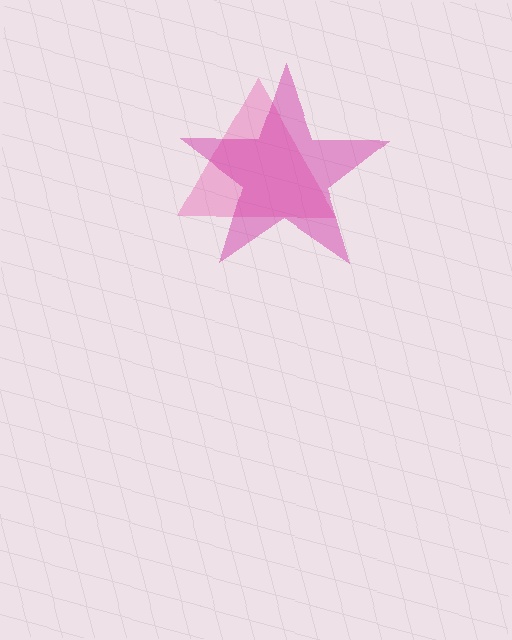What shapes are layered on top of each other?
The layered shapes are: a pink triangle, a magenta star.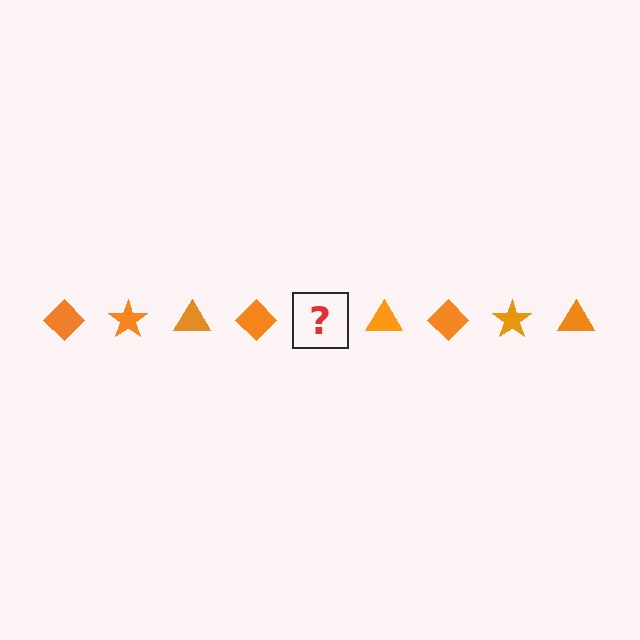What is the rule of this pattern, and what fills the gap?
The rule is that the pattern cycles through diamond, star, triangle shapes in orange. The gap should be filled with an orange star.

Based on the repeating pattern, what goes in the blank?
The blank should be an orange star.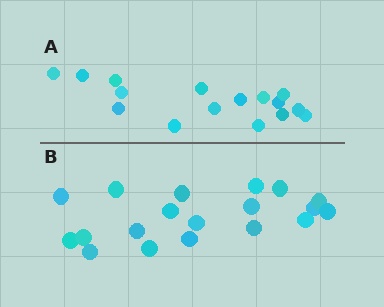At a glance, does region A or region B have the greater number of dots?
Region B (the bottom region) has more dots.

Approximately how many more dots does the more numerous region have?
Region B has just a few more — roughly 2 or 3 more dots than region A.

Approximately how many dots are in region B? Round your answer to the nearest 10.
About 20 dots. (The exact count is 19, which rounds to 20.)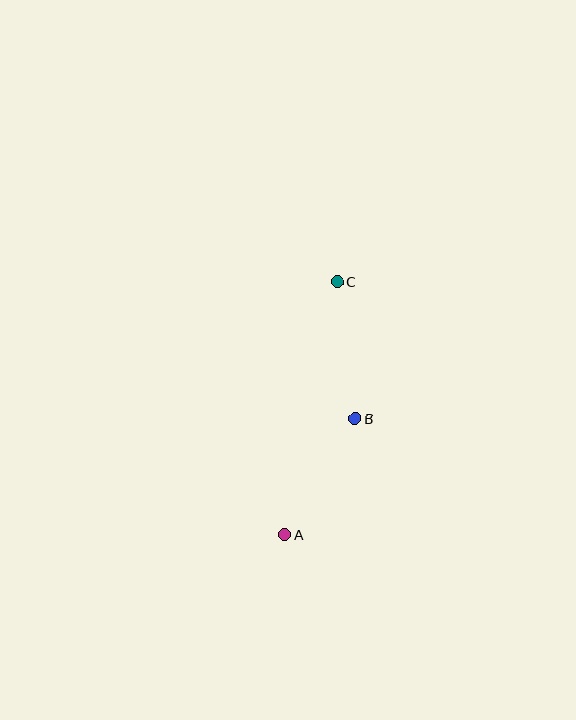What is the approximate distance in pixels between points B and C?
The distance between B and C is approximately 138 pixels.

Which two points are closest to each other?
Points A and B are closest to each other.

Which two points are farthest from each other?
Points A and C are farthest from each other.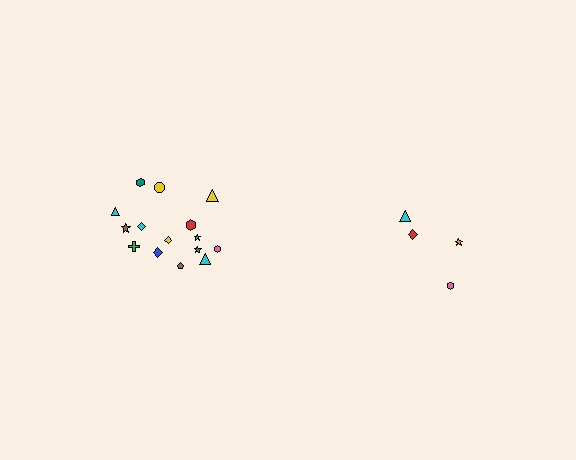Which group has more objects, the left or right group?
The left group.